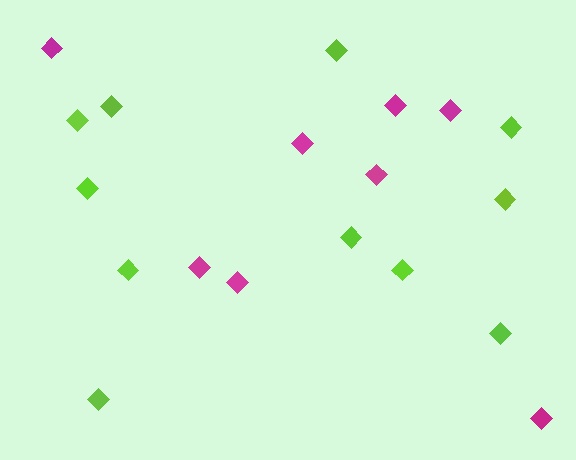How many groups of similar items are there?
There are 2 groups: one group of lime diamonds (11) and one group of magenta diamonds (8).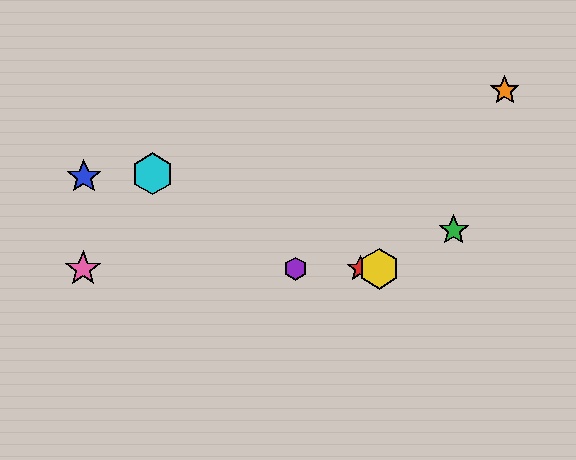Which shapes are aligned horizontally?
The red star, the yellow hexagon, the purple hexagon, the pink star are aligned horizontally.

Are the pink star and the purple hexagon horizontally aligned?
Yes, both are at y≈269.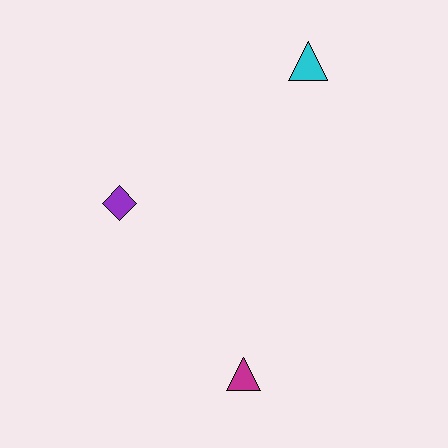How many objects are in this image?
There are 3 objects.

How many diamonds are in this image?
There is 1 diamond.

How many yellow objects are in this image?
There are no yellow objects.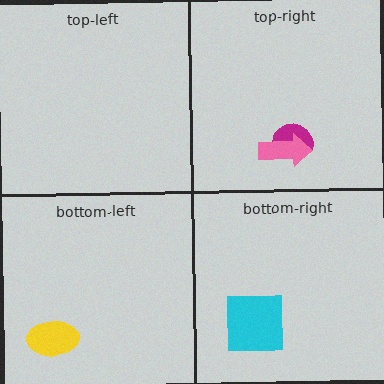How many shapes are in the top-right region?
2.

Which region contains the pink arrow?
The top-right region.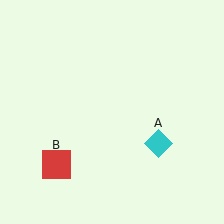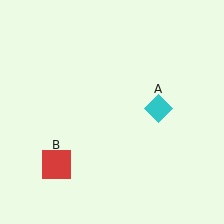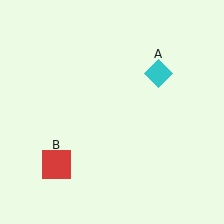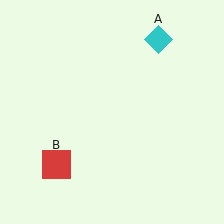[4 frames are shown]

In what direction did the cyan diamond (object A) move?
The cyan diamond (object A) moved up.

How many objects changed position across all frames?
1 object changed position: cyan diamond (object A).